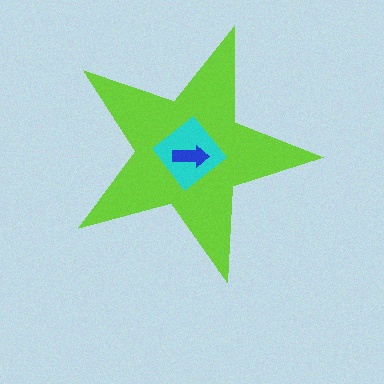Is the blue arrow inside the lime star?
Yes.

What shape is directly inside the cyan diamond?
The blue arrow.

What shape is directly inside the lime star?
The cyan diamond.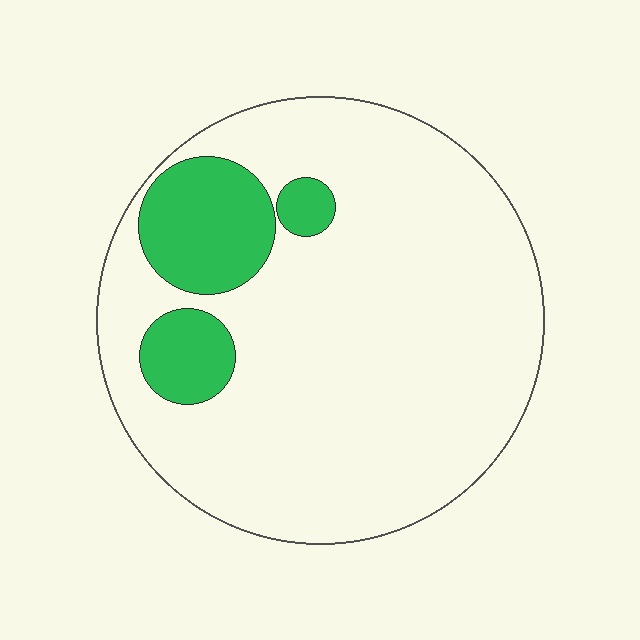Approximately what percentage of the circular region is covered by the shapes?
Approximately 15%.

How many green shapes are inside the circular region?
3.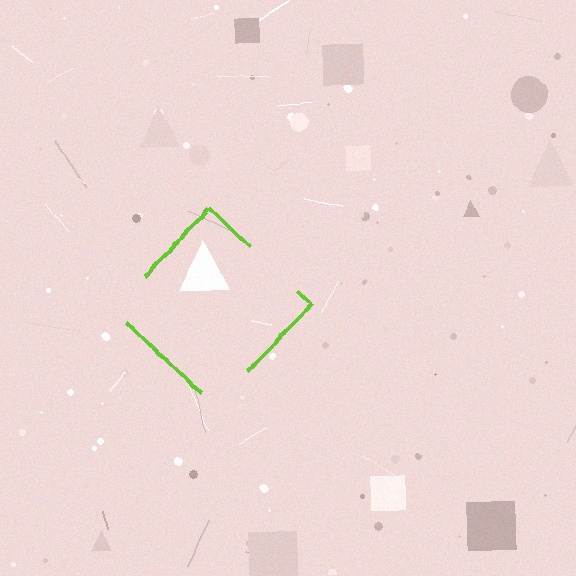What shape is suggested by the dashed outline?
The dashed outline suggests a diamond.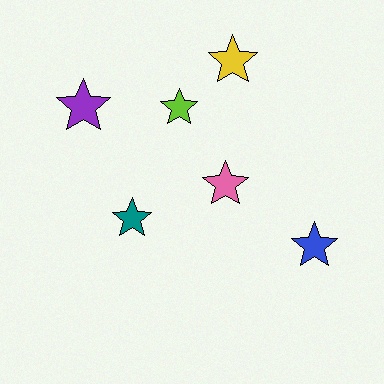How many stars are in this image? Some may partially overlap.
There are 6 stars.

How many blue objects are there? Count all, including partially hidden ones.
There is 1 blue object.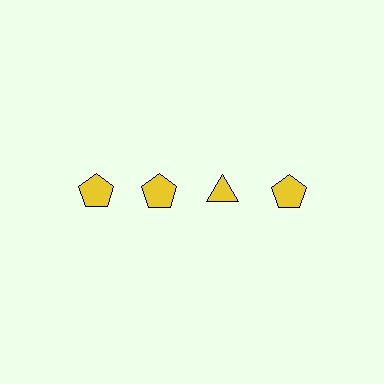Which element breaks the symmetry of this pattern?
The yellow triangle in the top row, center column breaks the symmetry. All other shapes are yellow pentagons.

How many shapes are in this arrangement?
There are 4 shapes arranged in a grid pattern.